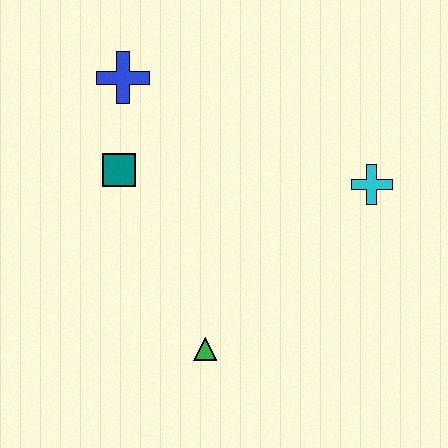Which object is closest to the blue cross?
The teal square is closest to the blue cross.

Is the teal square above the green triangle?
Yes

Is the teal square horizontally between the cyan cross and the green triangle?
No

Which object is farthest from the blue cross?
The green triangle is farthest from the blue cross.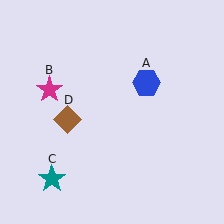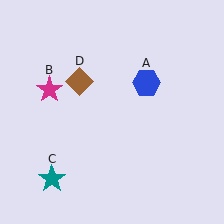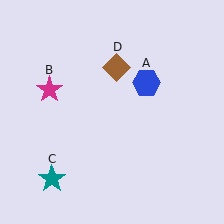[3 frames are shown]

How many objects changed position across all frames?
1 object changed position: brown diamond (object D).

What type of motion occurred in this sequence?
The brown diamond (object D) rotated clockwise around the center of the scene.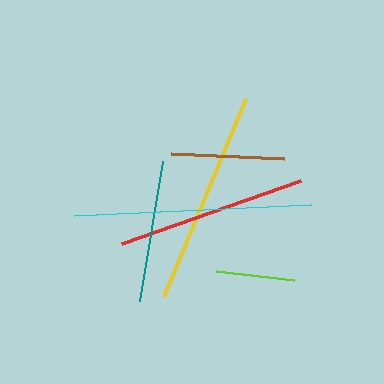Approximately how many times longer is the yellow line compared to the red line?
The yellow line is approximately 1.1 times the length of the red line.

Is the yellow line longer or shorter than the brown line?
The yellow line is longer than the brown line.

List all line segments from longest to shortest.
From longest to shortest: cyan, yellow, red, teal, brown, lime.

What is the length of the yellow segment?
The yellow segment is approximately 214 pixels long.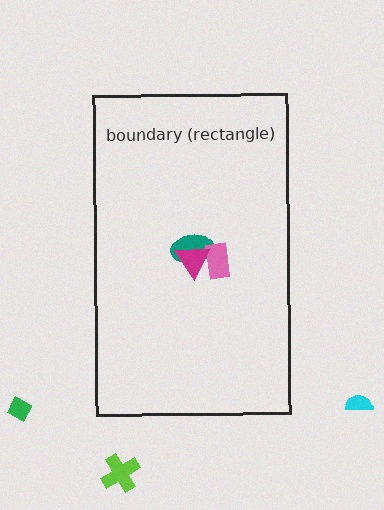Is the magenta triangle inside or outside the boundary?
Inside.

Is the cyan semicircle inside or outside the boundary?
Outside.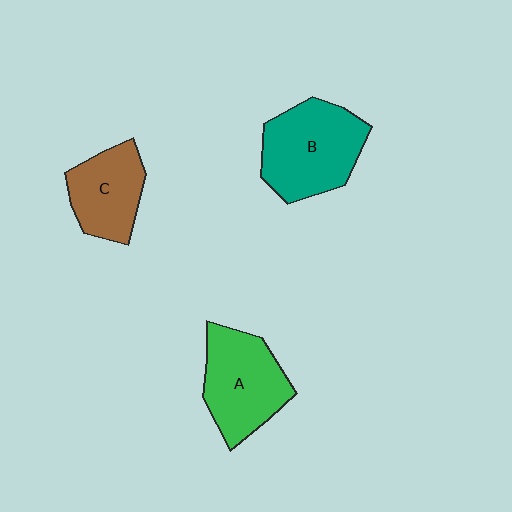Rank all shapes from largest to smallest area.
From largest to smallest: B (teal), A (green), C (brown).